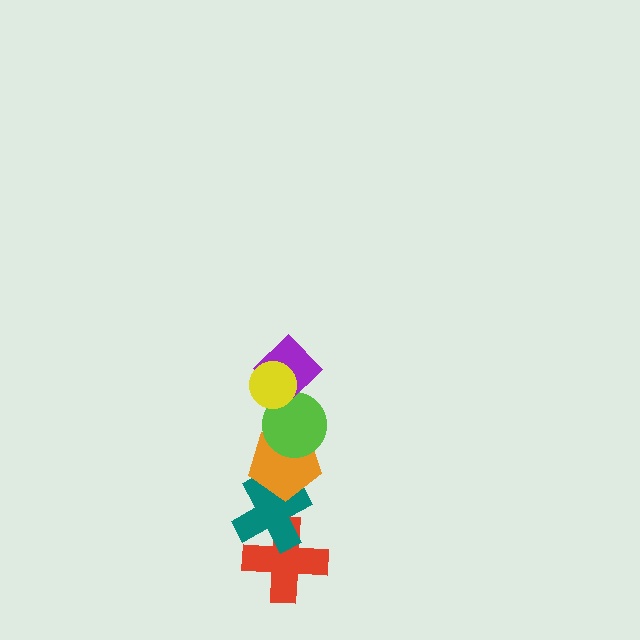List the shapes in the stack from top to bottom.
From top to bottom: the yellow circle, the purple diamond, the lime circle, the orange pentagon, the teal cross, the red cross.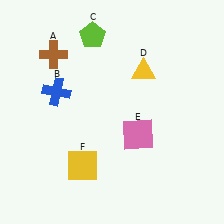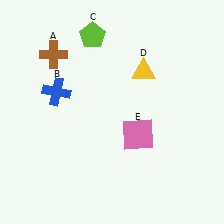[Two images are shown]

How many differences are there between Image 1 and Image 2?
There is 1 difference between the two images.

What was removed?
The yellow square (F) was removed in Image 2.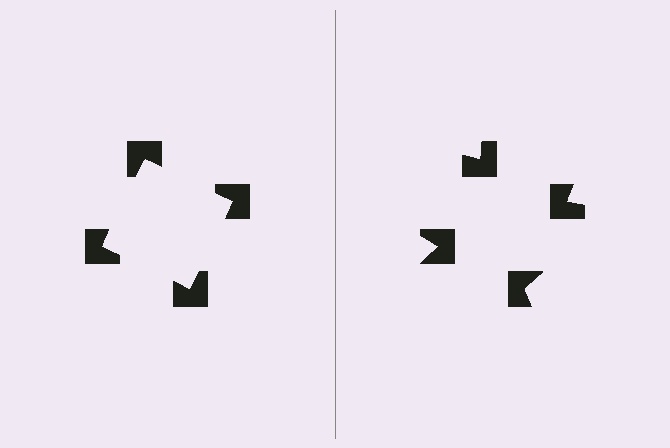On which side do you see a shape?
An illusory square appears on the left side. On the right side the wedge cuts are rotated, so no coherent shape forms.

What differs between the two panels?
The notched squares are positioned identically on both sides; only the wedge orientations differ. On the left they align to a square; on the right they are misaligned.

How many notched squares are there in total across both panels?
8 — 4 on each side.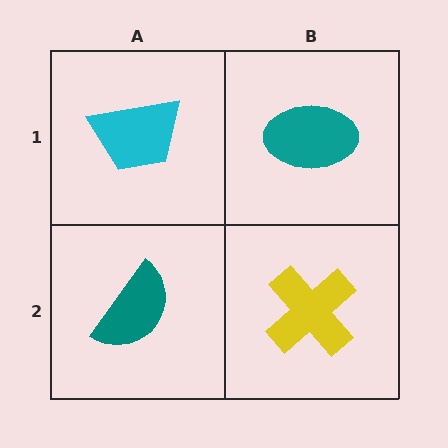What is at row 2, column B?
A yellow cross.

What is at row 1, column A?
A cyan trapezoid.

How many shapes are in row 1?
2 shapes.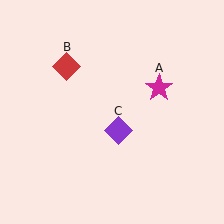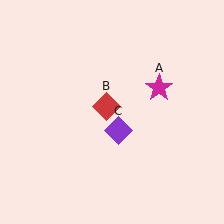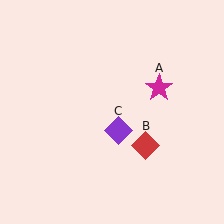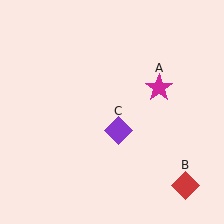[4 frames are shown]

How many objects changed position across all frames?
1 object changed position: red diamond (object B).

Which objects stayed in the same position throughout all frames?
Magenta star (object A) and purple diamond (object C) remained stationary.